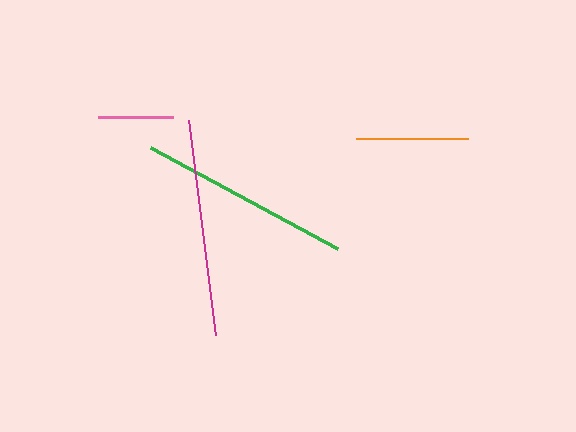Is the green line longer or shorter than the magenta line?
The magenta line is longer than the green line.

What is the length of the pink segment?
The pink segment is approximately 75 pixels long.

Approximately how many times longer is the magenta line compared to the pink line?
The magenta line is approximately 2.9 times the length of the pink line.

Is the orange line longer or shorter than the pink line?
The orange line is longer than the pink line.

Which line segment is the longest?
The magenta line is the longest at approximately 216 pixels.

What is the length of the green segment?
The green segment is approximately 213 pixels long.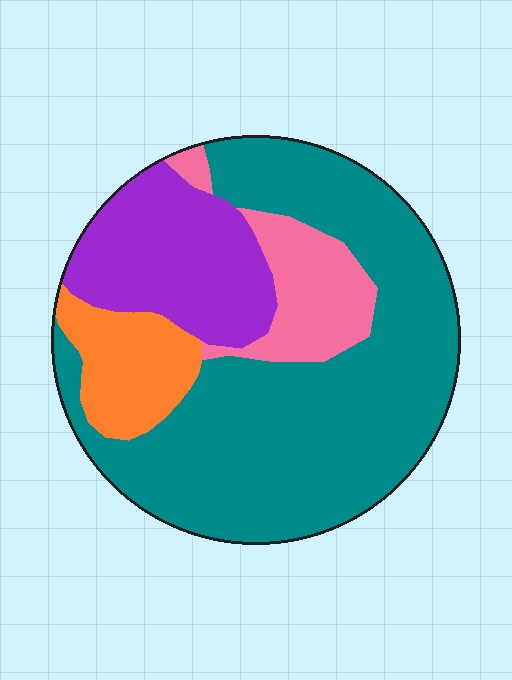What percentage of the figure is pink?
Pink takes up less than a sixth of the figure.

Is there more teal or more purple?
Teal.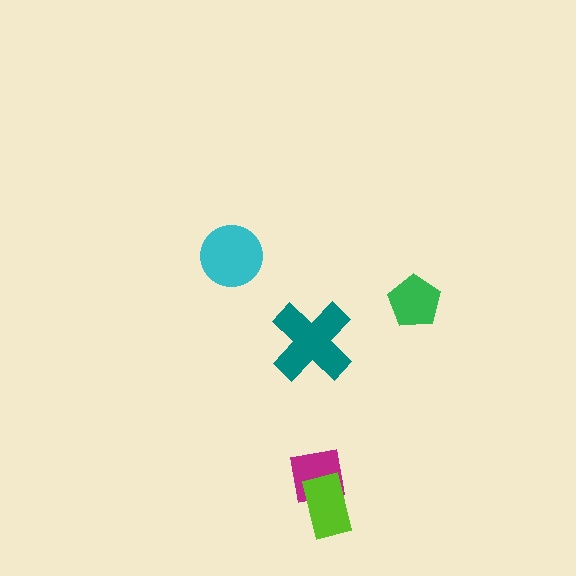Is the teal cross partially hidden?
No, no other shape covers it.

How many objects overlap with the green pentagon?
0 objects overlap with the green pentagon.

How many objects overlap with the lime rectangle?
1 object overlaps with the lime rectangle.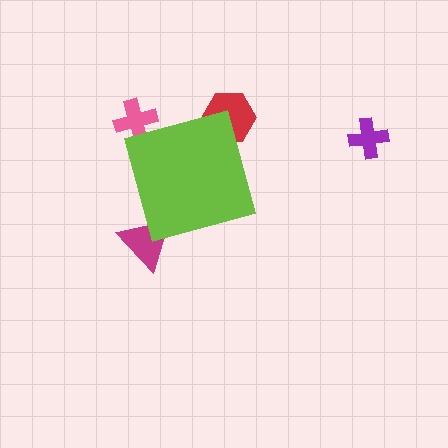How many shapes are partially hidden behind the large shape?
3 shapes are partially hidden.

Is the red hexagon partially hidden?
Yes, the red hexagon is partially hidden behind the lime diamond.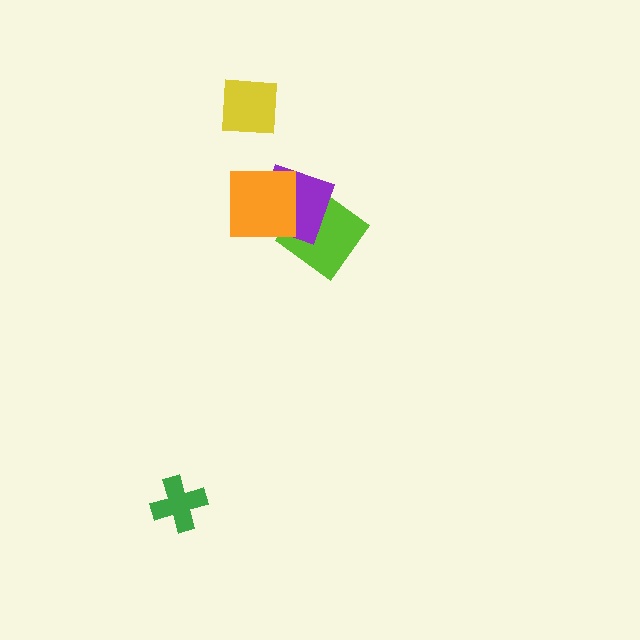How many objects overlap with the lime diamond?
1 object overlaps with the lime diamond.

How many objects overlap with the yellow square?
0 objects overlap with the yellow square.